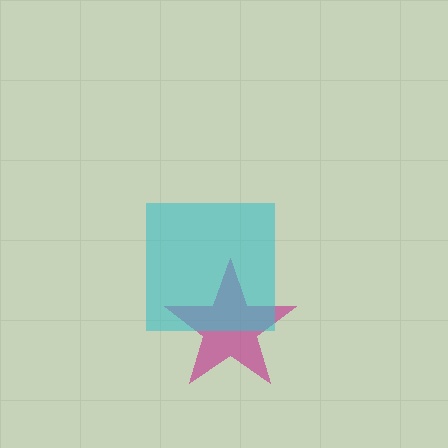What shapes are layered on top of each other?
The layered shapes are: a magenta star, a cyan square.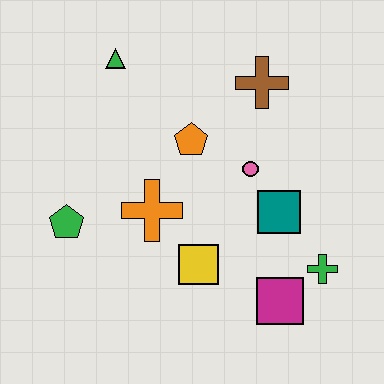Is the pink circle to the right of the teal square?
No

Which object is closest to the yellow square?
The orange cross is closest to the yellow square.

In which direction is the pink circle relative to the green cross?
The pink circle is above the green cross.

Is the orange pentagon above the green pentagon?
Yes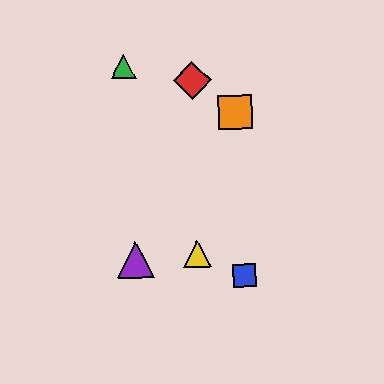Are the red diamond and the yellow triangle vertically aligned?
Yes, both are at x≈192.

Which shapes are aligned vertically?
The red diamond, the yellow triangle are aligned vertically.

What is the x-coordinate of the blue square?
The blue square is at x≈244.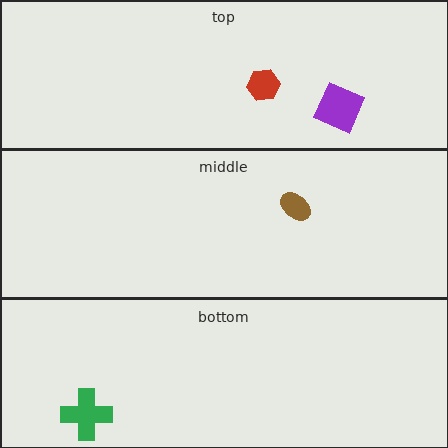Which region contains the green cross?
The bottom region.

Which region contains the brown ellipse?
The middle region.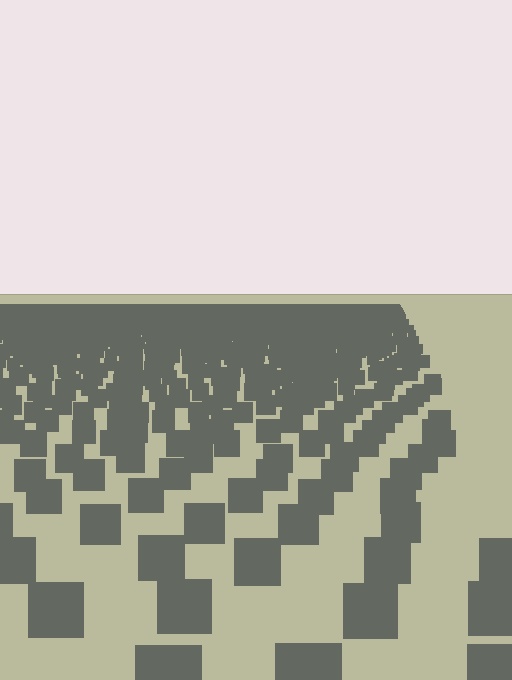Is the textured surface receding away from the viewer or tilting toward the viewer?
The surface is receding away from the viewer. Texture elements get smaller and denser toward the top.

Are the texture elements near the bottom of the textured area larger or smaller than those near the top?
Larger. Near the bottom, elements are closer to the viewer and appear at a bigger on-screen size.